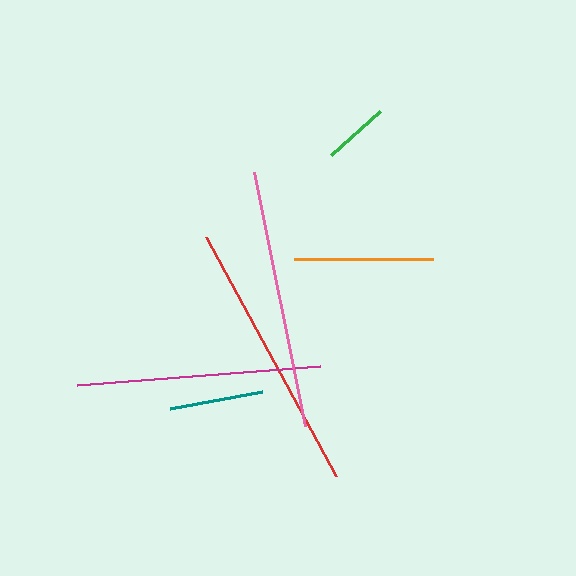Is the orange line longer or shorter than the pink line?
The pink line is longer than the orange line.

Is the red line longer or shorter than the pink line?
The red line is longer than the pink line.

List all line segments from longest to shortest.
From longest to shortest: red, pink, magenta, orange, teal, green.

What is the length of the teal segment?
The teal segment is approximately 93 pixels long.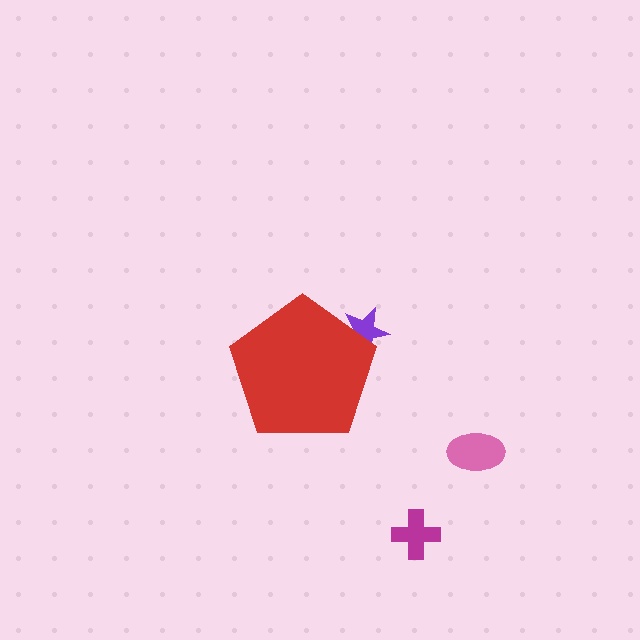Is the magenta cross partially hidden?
No, the magenta cross is fully visible.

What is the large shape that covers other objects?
A red pentagon.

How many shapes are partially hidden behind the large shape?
1 shape is partially hidden.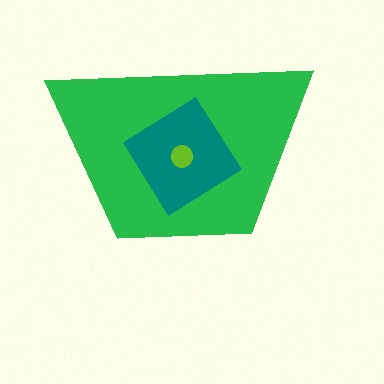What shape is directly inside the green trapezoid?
The teal diamond.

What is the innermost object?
The lime circle.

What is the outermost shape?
The green trapezoid.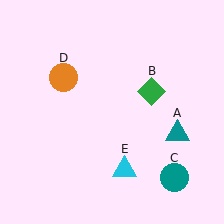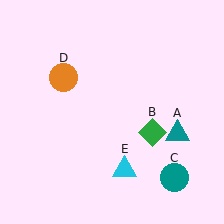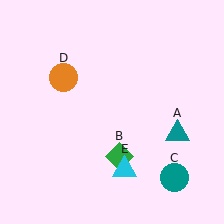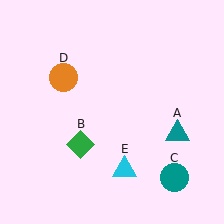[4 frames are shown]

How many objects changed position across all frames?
1 object changed position: green diamond (object B).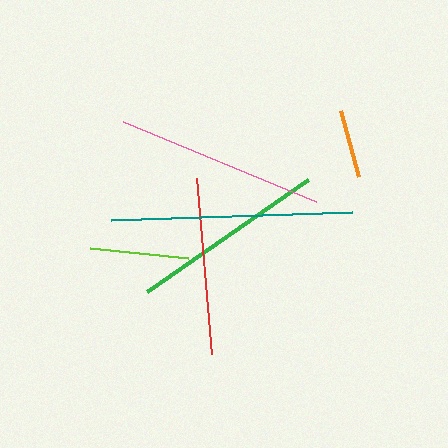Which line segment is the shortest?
The orange line is the shortest at approximately 69 pixels.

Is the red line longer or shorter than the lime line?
The red line is longer than the lime line.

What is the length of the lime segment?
The lime segment is approximately 99 pixels long.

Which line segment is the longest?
The teal line is the longest at approximately 241 pixels.